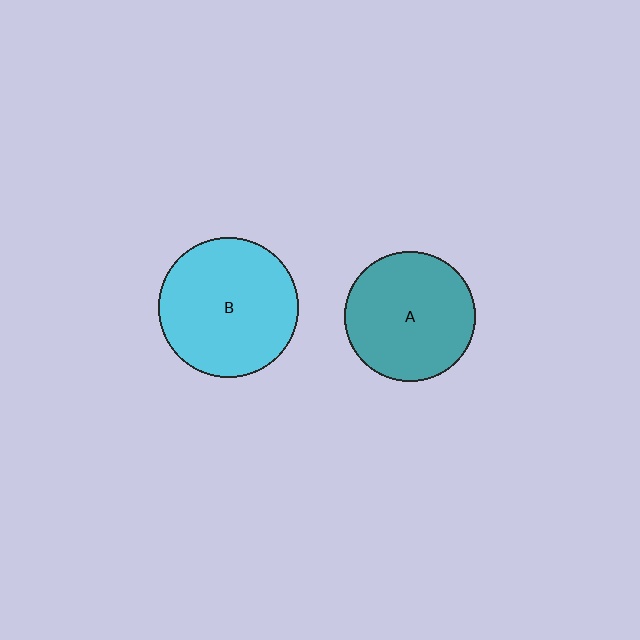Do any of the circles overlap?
No, none of the circles overlap.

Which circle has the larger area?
Circle B (cyan).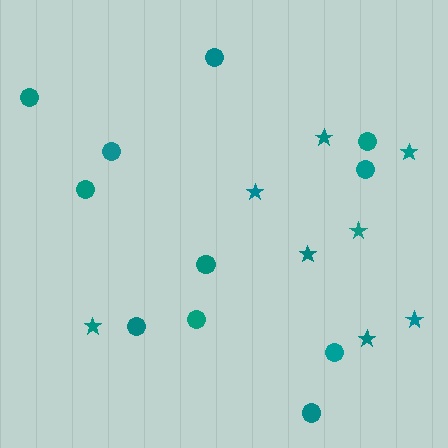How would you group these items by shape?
There are 2 groups: one group of stars (8) and one group of circles (11).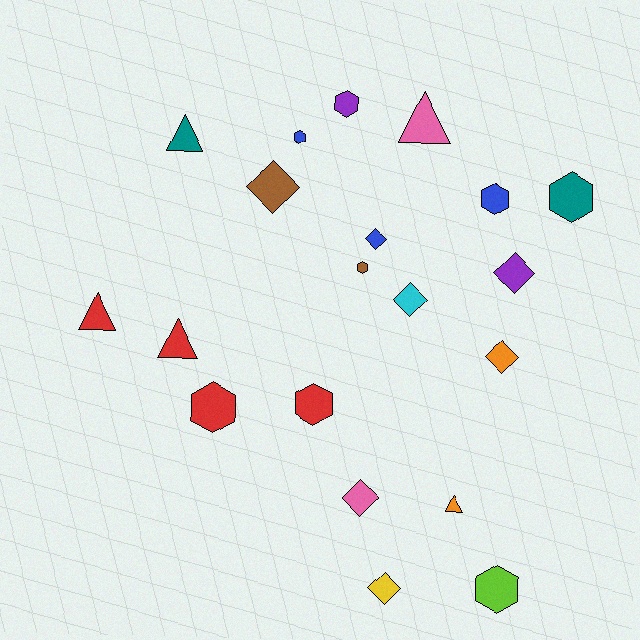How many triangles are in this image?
There are 5 triangles.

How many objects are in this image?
There are 20 objects.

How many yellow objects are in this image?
There is 1 yellow object.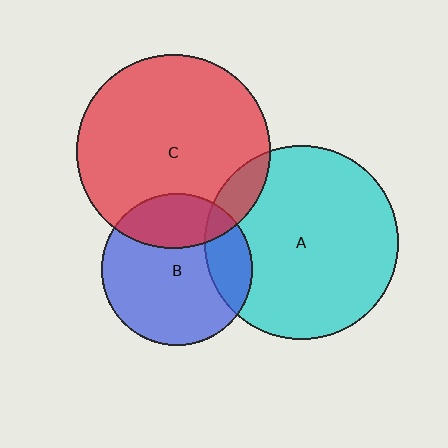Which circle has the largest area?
Circle C (red).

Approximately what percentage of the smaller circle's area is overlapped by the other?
Approximately 20%.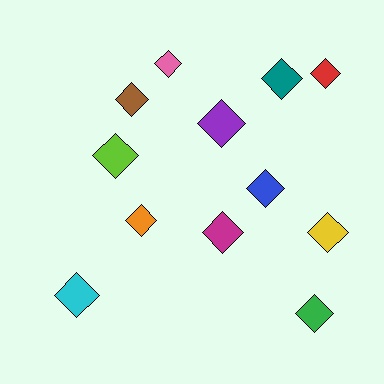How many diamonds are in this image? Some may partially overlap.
There are 12 diamonds.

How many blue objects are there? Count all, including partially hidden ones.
There is 1 blue object.